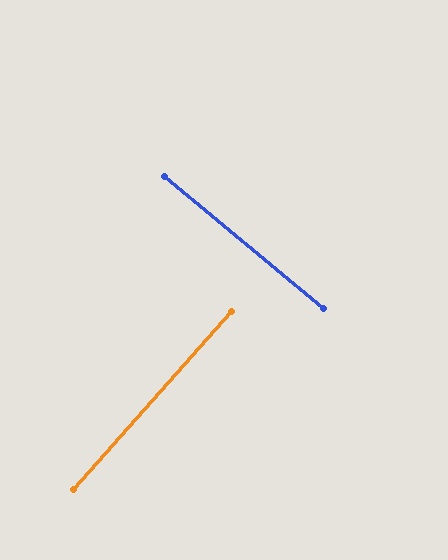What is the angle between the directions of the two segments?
Approximately 88 degrees.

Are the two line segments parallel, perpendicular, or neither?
Perpendicular — they meet at approximately 88°.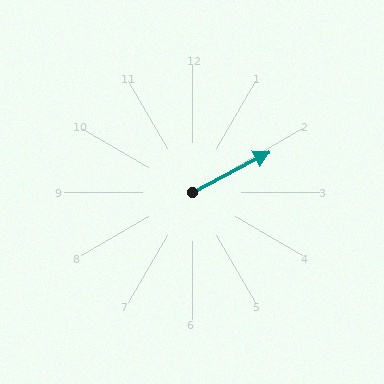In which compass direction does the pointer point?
Northeast.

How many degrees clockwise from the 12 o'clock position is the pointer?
Approximately 62 degrees.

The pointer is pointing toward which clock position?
Roughly 2 o'clock.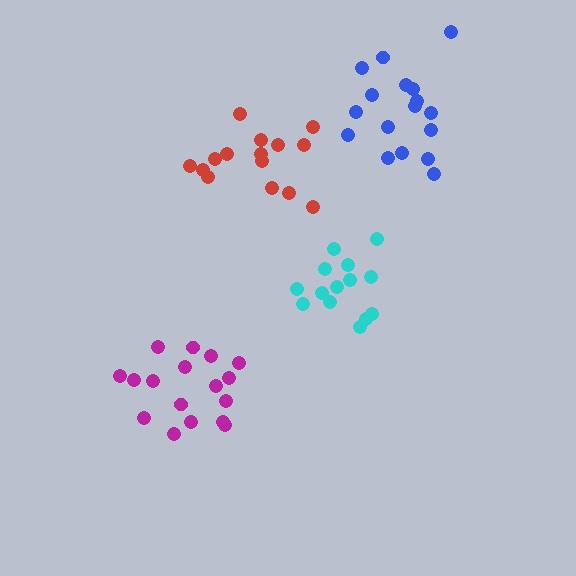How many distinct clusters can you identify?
There are 4 distinct clusters.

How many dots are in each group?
Group 1: 17 dots, Group 2: 15 dots, Group 3: 14 dots, Group 4: 17 dots (63 total).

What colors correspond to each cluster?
The clusters are colored: blue, red, cyan, magenta.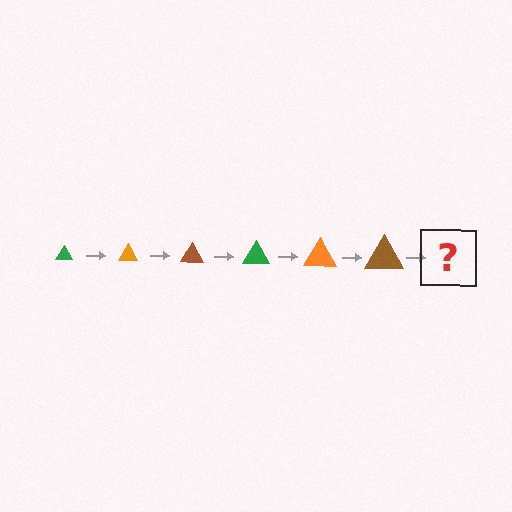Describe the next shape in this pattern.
It should be a green triangle, larger than the previous one.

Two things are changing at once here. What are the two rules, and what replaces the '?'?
The two rules are that the triangle grows larger each step and the color cycles through green, orange, and brown. The '?' should be a green triangle, larger than the previous one.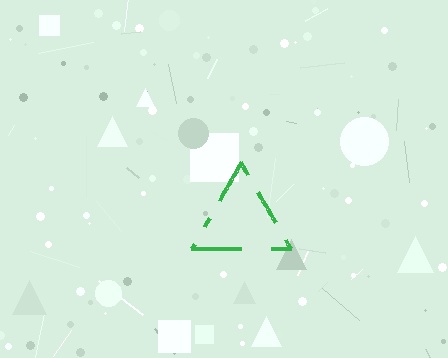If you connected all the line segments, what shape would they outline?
They would outline a triangle.